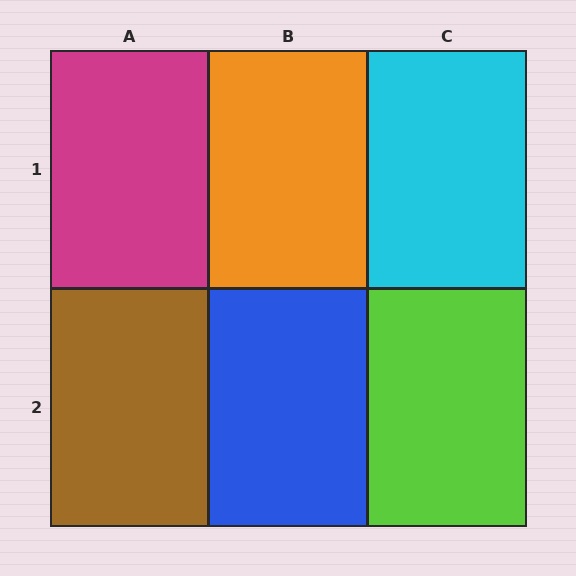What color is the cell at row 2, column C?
Lime.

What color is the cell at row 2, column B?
Blue.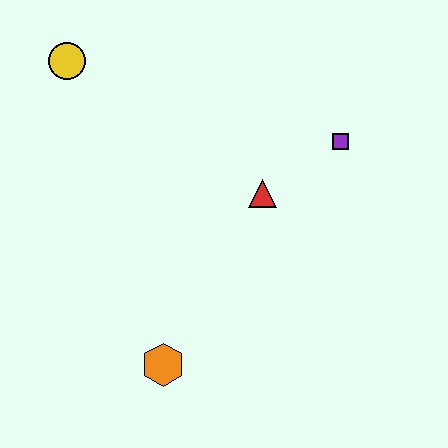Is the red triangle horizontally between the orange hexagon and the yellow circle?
No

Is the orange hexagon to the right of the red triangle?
No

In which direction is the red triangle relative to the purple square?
The red triangle is to the left of the purple square.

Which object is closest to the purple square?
The red triangle is closest to the purple square.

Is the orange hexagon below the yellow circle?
Yes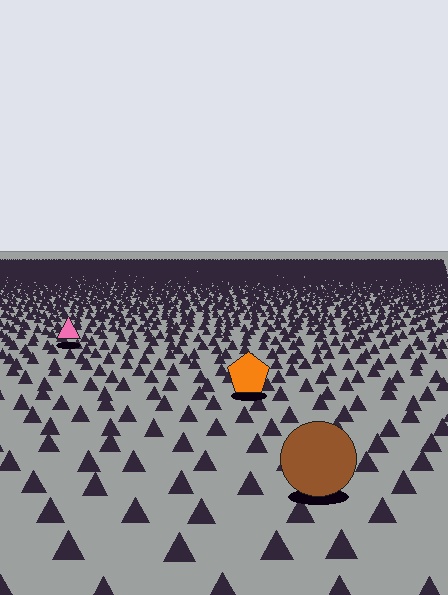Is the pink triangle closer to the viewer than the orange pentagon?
No. The orange pentagon is closer — you can tell from the texture gradient: the ground texture is coarser near it.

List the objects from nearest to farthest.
From nearest to farthest: the brown circle, the orange pentagon, the pink triangle.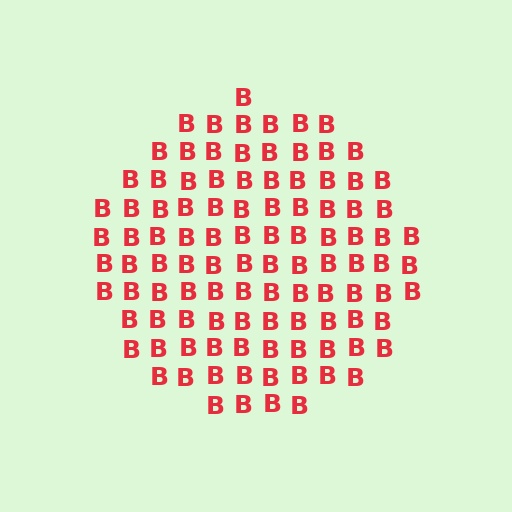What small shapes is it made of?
It is made of small letter B's.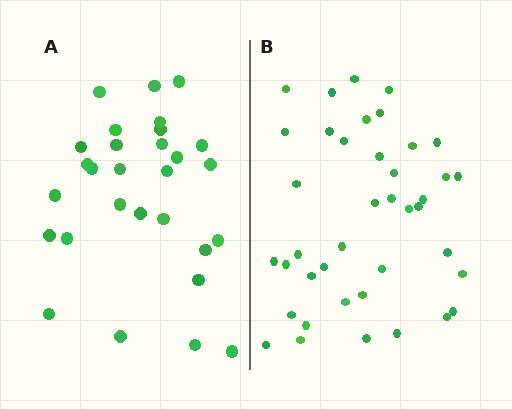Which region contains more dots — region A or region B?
Region B (the right region) has more dots.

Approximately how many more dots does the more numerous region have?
Region B has roughly 12 or so more dots than region A.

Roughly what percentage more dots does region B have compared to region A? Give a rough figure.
About 40% more.